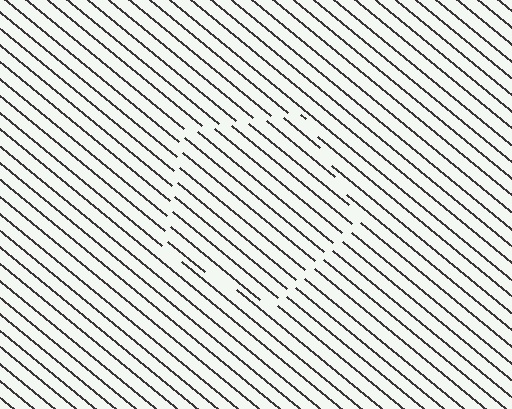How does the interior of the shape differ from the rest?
The interior of the shape contains the same grating, shifted by half a period — the contour is defined by the phase discontinuity where line-ends from the inner and outer gratings abut.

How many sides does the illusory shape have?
5 sides — the line-ends trace a pentagon.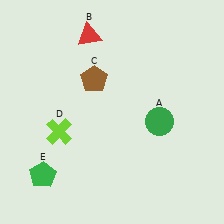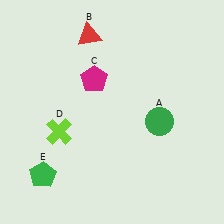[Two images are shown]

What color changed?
The pentagon (C) changed from brown in Image 1 to magenta in Image 2.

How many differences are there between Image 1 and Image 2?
There is 1 difference between the two images.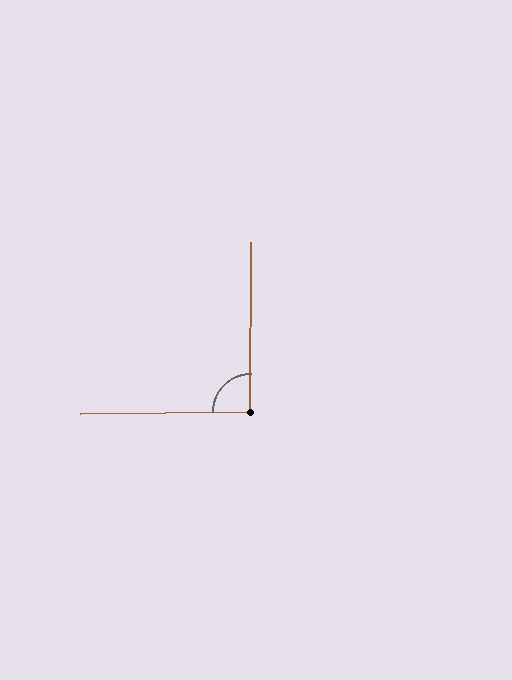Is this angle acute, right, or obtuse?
It is approximately a right angle.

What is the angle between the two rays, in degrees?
Approximately 91 degrees.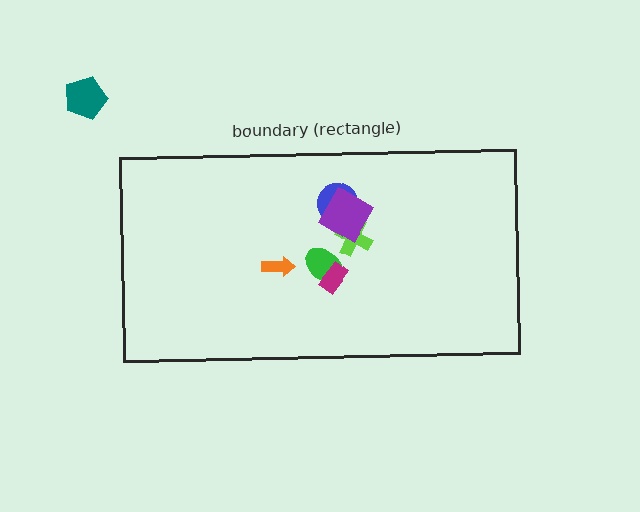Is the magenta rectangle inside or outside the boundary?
Inside.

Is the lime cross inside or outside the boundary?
Inside.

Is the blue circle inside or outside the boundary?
Inside.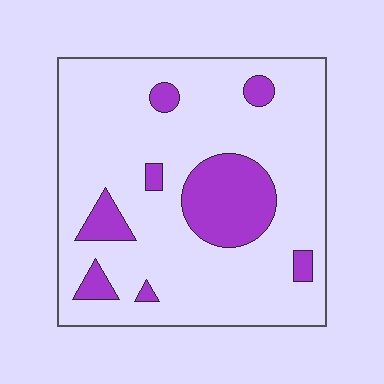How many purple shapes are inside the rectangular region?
8.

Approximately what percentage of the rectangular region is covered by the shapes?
Approximately 20%.